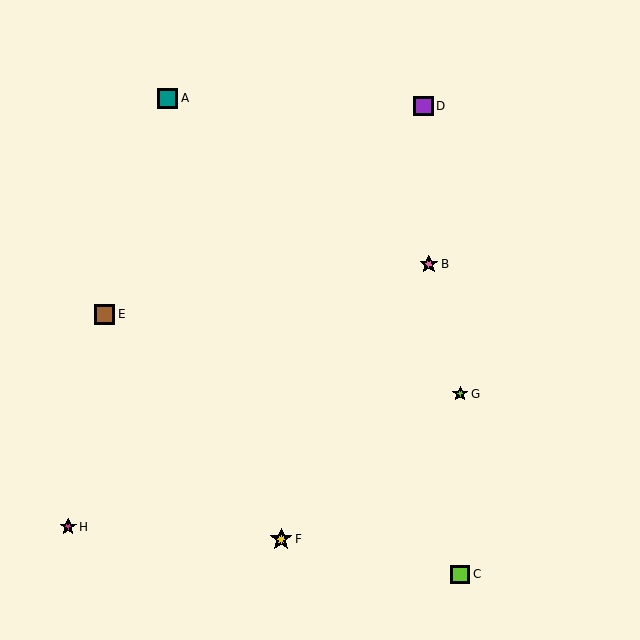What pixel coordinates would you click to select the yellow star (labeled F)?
Click at (281, 539) to select the yellow star F.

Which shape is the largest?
The yellow star (labeled F) is the largest.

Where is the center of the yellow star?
The center of the yellow star is at (281, 539).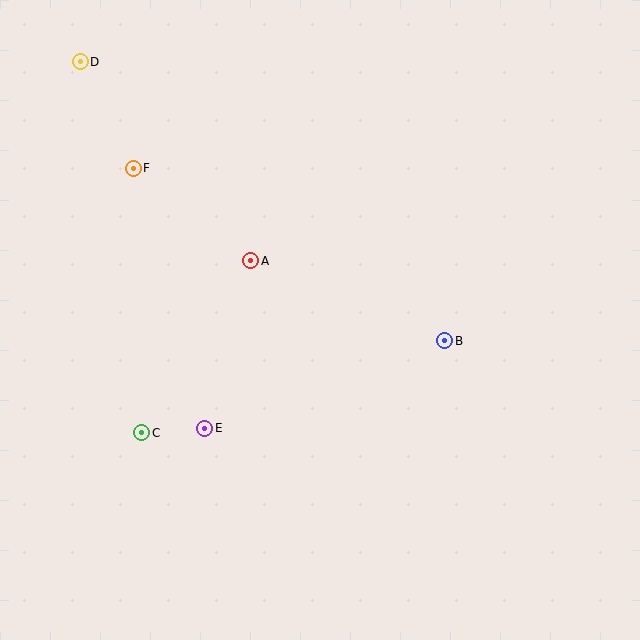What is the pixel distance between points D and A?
The distance between D and A is 262 pixels.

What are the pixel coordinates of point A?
Point A is at (251, 261).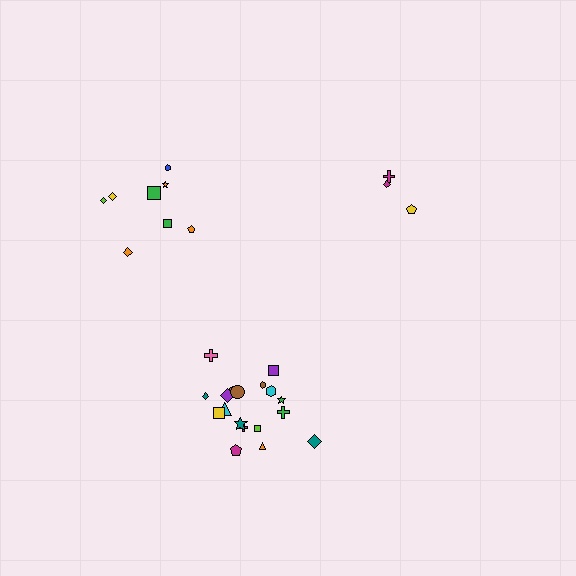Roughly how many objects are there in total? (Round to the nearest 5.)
Roughly 30 objects in total.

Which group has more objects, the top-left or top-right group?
The top-left group.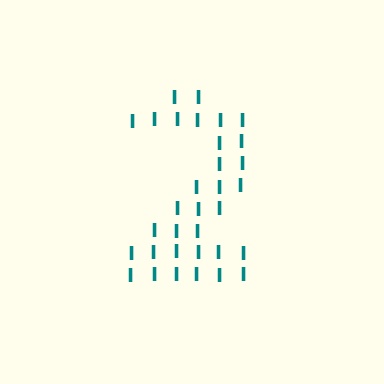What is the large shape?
The large shape is the digit 2.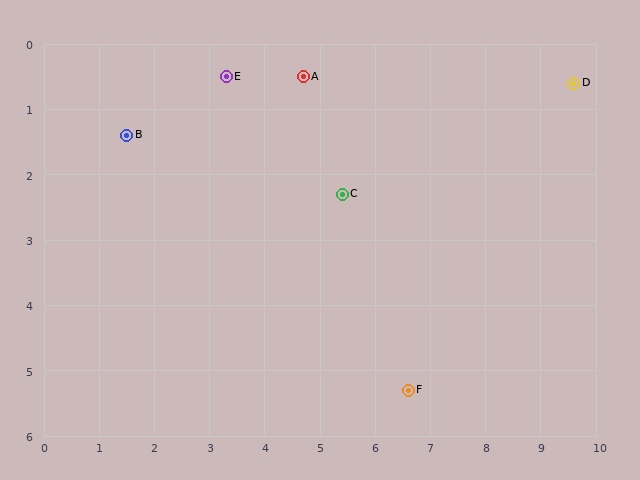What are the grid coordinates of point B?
Point B is at approximately (1.5, 1.4).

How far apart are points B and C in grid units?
Points B and C are about 4.0 grid units apart.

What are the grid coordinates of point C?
Point C is at approximately (5.4, 2.3).